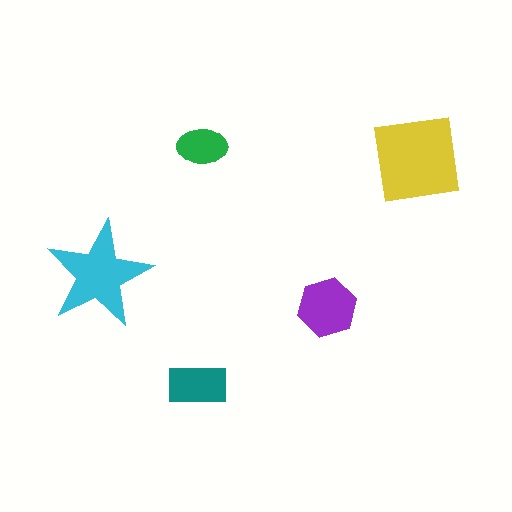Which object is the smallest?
The green ellipse.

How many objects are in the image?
There are 5 objects in the image.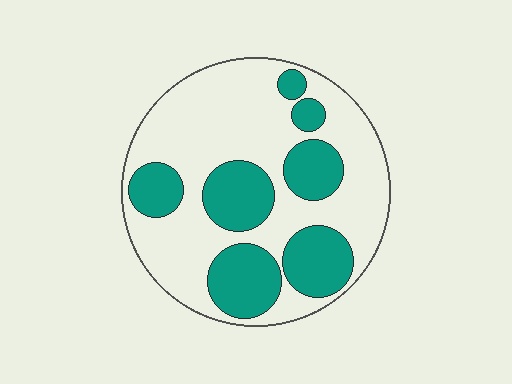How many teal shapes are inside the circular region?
7.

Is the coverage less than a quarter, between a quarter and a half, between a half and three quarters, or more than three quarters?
Between a quarter and a half.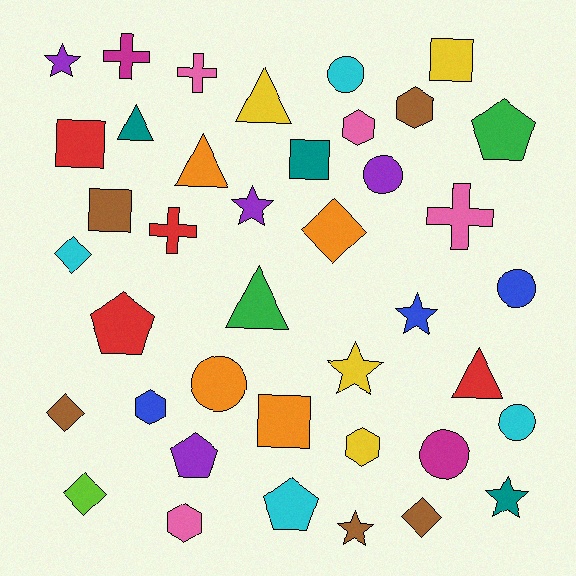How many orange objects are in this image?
There are 4 orange objects.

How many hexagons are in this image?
There are 5 hexagons.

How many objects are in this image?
There are 40 objects.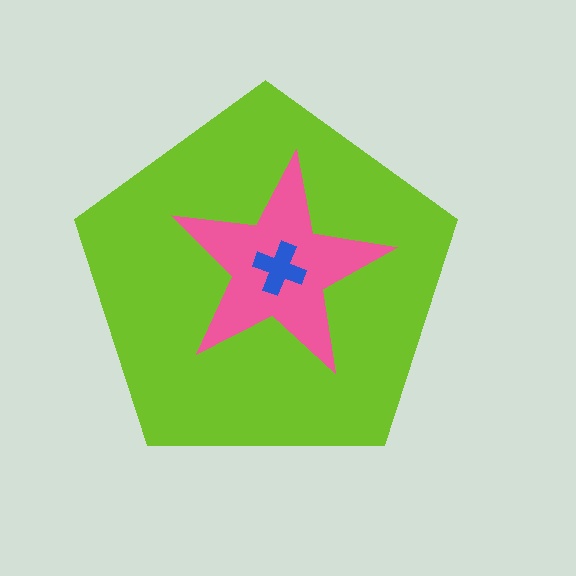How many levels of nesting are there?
3.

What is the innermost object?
The blue cross.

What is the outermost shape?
The lime pentagon.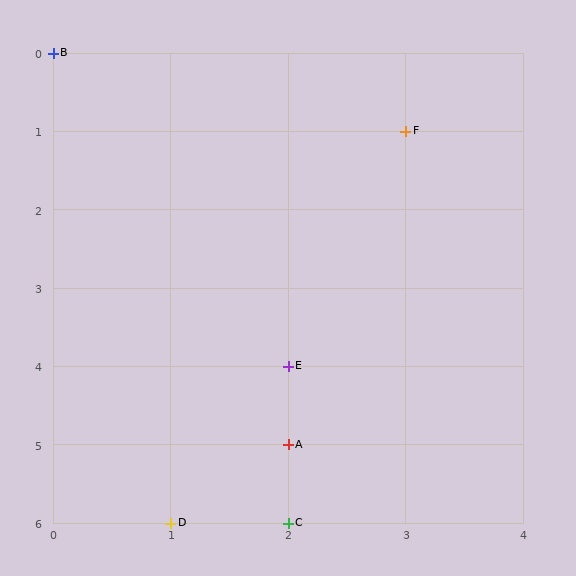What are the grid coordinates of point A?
Point A is at grid coordinates (2, 5).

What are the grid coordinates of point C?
Point C is at grid coordinates (2, 6).